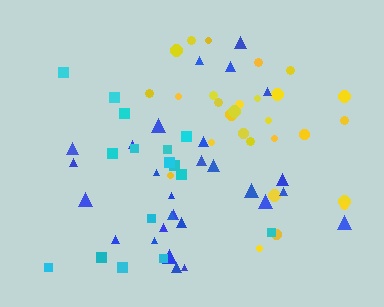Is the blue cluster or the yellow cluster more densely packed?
Blue.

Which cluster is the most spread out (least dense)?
Cyan.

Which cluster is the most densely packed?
Blue.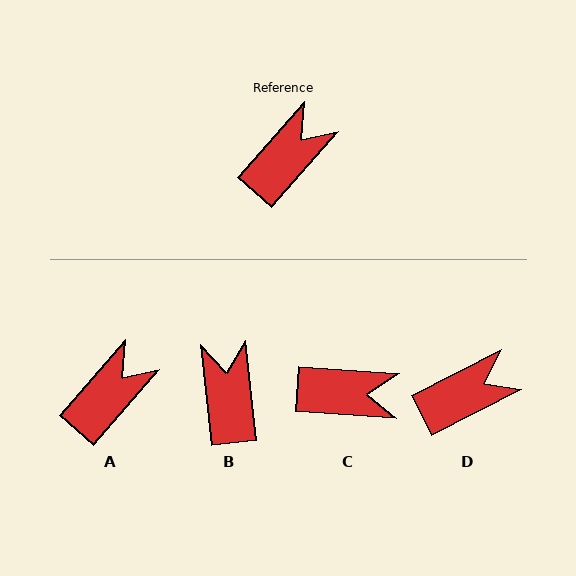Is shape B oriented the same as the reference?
No, it is off by about 47 degrees.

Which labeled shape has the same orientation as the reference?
A.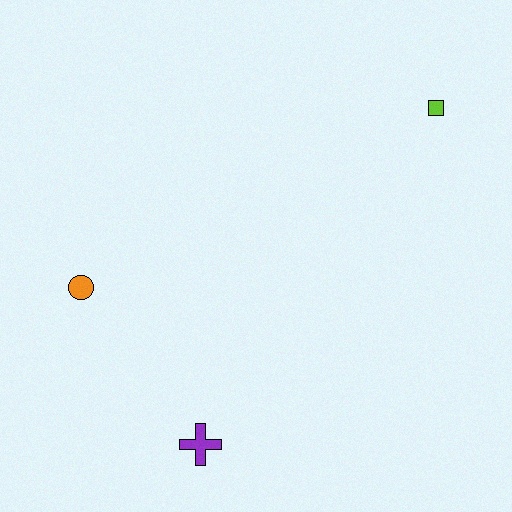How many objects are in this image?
There are 3 objects.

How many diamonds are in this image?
There are no diamonds.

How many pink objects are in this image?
There are no pink objects.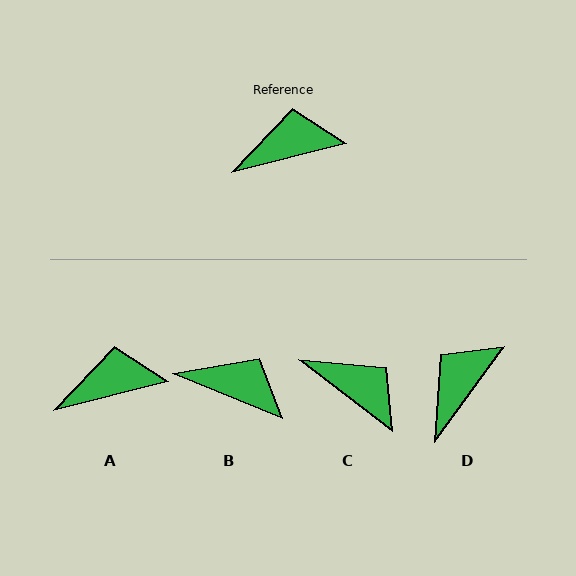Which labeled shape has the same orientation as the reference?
A.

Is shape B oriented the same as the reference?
No, it is off by about 36 degrees.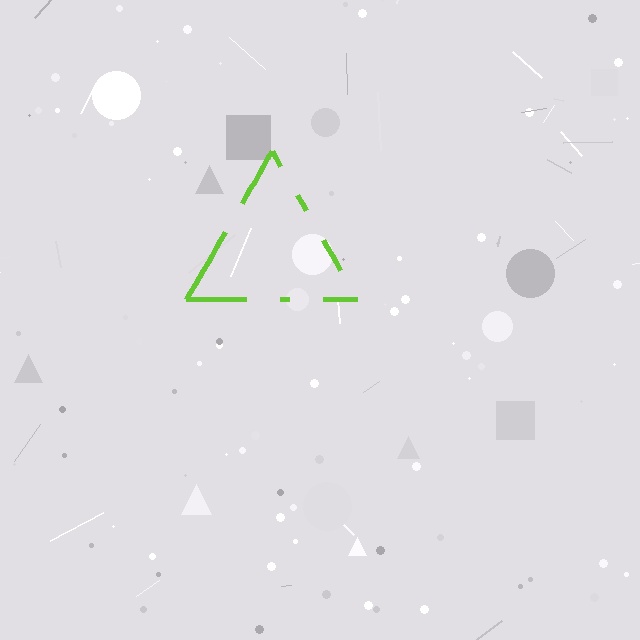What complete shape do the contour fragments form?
The contour fragments form a triangle.